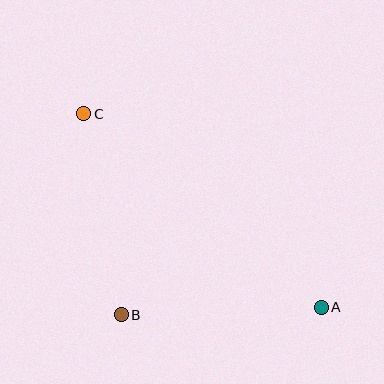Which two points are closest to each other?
Points A and B are closest to each other.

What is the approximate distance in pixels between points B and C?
The distance between B and C is approximately 205 pixels.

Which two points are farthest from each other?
Points A and C are farthest from each other.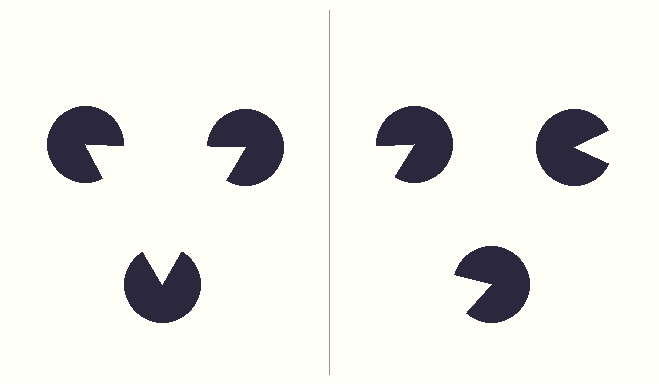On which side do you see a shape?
An illusory triangle appears on the left side. On the right side the wedge cuts are rotated, so no coherent shape forms.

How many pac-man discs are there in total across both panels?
6 — 3 on each side.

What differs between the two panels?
The pac-man discs are positioned identically on both sides; only the wedge orientations differ. On the left they align to a triangle; on the right they are misaligned.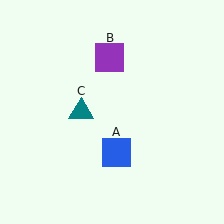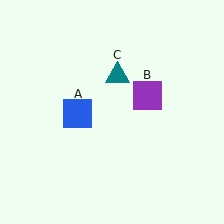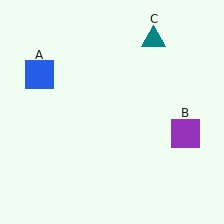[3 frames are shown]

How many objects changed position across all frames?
3 objects changed position: blue square (object A), purple square (object B), teal triangle (object C).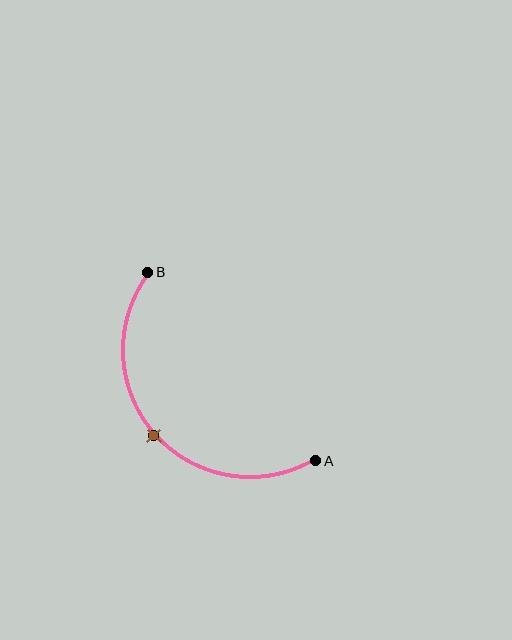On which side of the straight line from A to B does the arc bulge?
The arc bulges below and to the left of the straight line connecting A and B.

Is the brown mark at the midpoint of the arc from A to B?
Yes. The brown mark lies on the arc at equal arc-length from both A and B — it is the arc midpoint.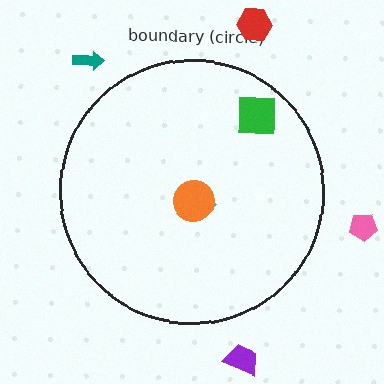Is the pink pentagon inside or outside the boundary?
Outside.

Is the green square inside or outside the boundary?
Inside.